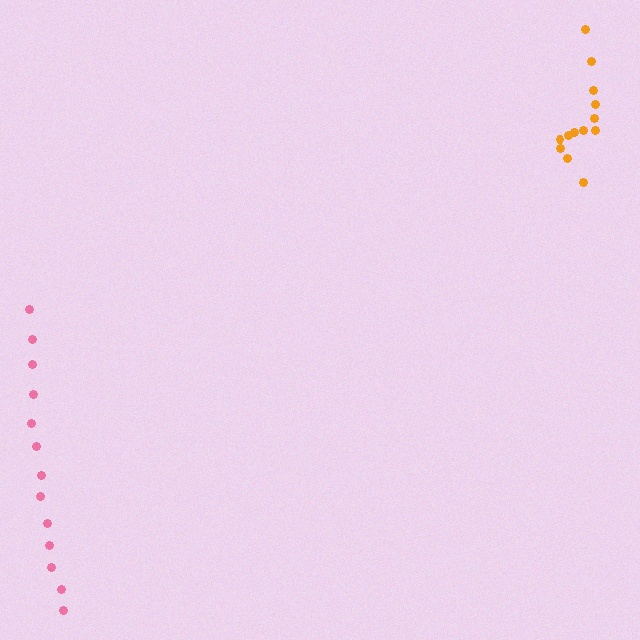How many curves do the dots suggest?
There are 2 distinct paths.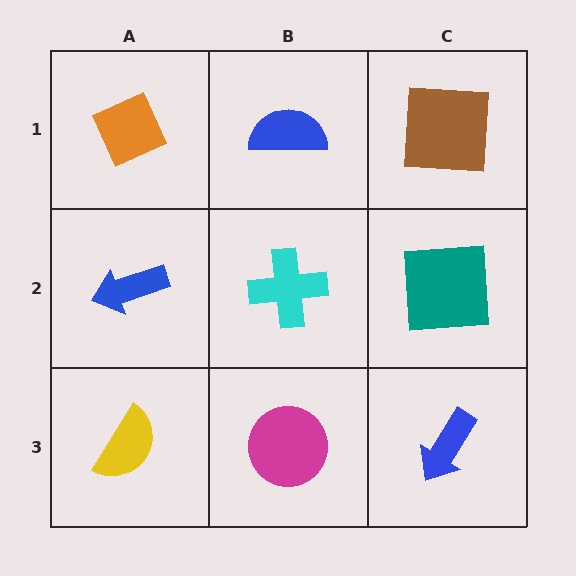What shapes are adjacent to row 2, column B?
A blue semicircle (row 1, column B), a magenta circle (row 3, column B), a blue arrow (row 2, column A), a teal square (row 2, column C).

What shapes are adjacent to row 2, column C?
A brown square (row 1, column C), a blue arrow (row 3, column C), a cyan cross (row 2, column B).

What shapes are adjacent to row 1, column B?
A cyan cross (row 2, column B), an orange diamond (row 1, column A), a brown square (row 1, column C).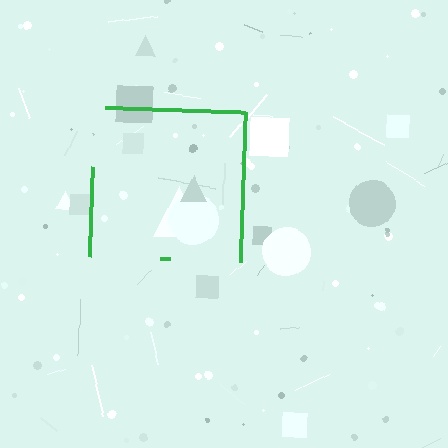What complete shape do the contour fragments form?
The contour fragments form a square.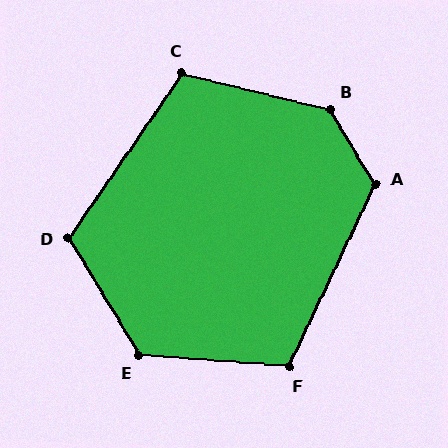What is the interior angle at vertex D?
Approximately 114 degrees (obtuse).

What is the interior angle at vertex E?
Approximately 125 degrees (obtuse).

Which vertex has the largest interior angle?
B, at approximately 134 degrees.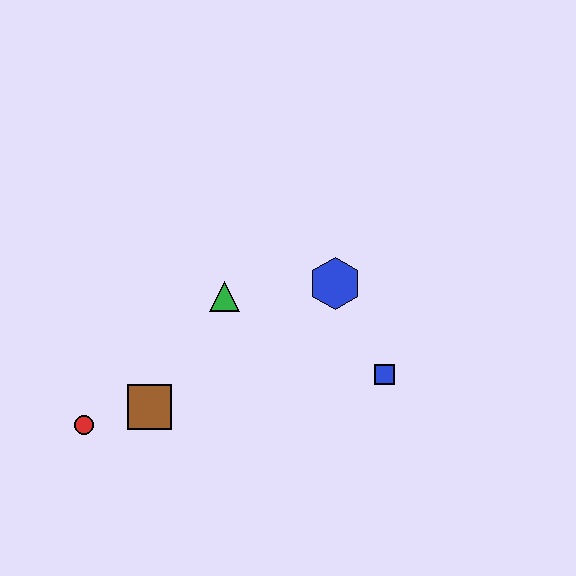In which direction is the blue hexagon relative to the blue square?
The blue hexagon is above the blue square.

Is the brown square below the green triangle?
Yes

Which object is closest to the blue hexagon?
The blue square is closest to the blue hexagon.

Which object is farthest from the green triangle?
The red circle is farthest from the green triangle.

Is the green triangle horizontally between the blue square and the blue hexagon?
No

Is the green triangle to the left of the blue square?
Yes